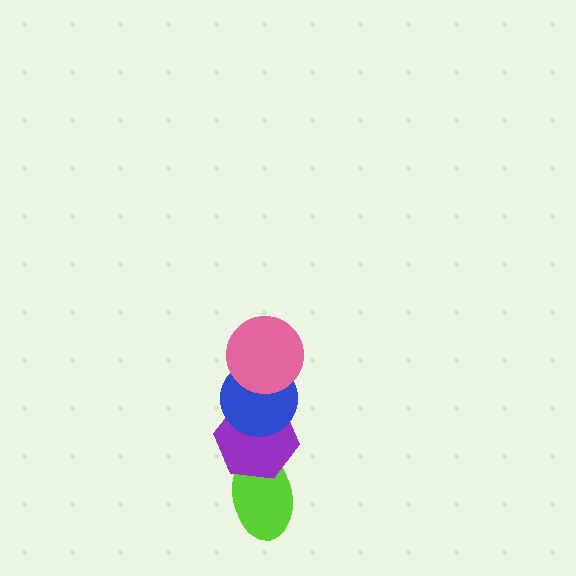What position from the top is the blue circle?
The blue circle is 2nd from the top.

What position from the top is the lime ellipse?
The lime ellipse is 4th from the top.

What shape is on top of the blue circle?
The pink circle is on top of the blue circle.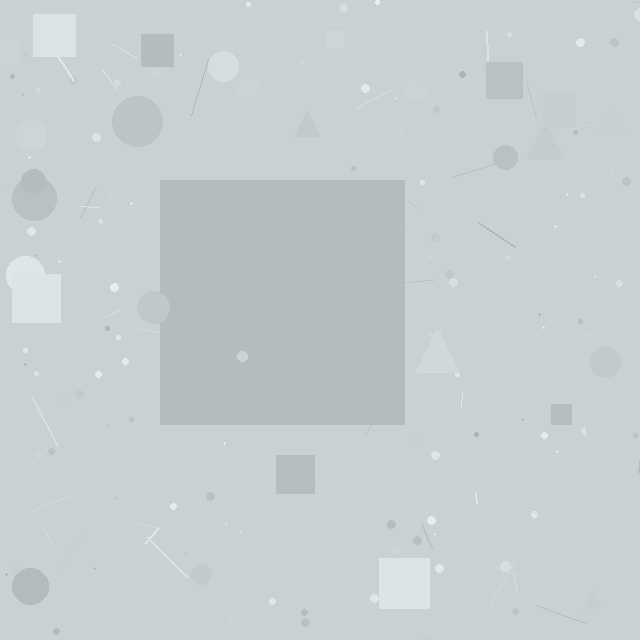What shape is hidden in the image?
A square is hidden in the image.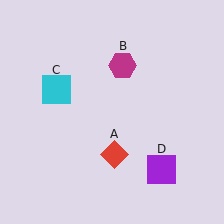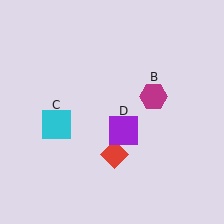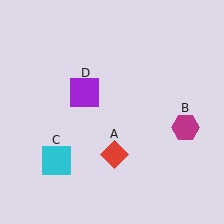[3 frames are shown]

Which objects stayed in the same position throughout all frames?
Red diamond (object A) remained stationary.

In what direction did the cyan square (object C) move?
The cyan square (object C) moved down.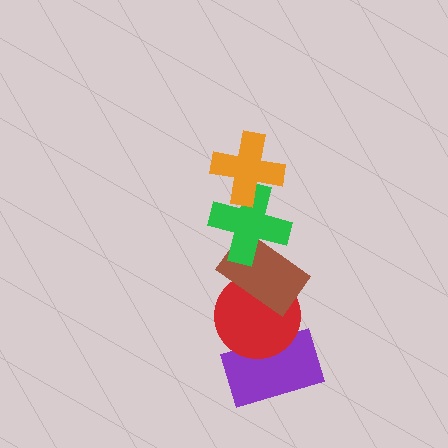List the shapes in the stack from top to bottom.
From top to bottom: the orange cross, the green cross, the brown rectangle, the red circle, the purple rectangle.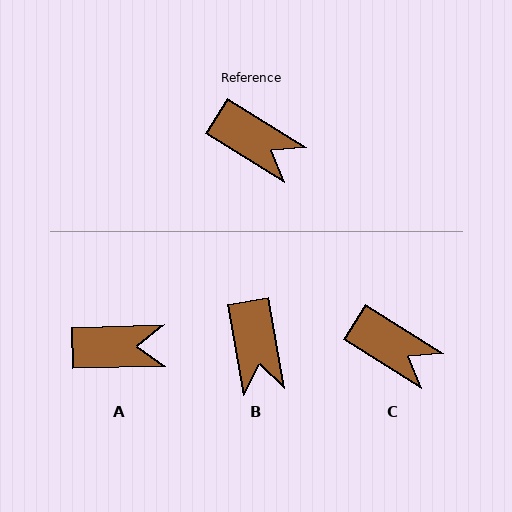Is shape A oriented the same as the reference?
No, it is off by about 34 degrees.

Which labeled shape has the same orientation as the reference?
C.